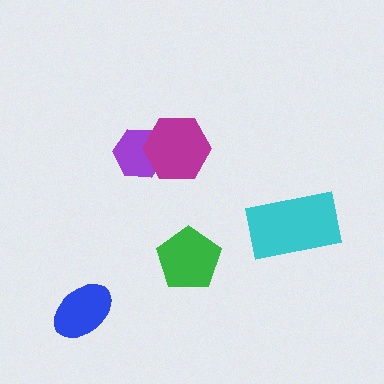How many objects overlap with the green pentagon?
0 objects overlap with the green pentagon.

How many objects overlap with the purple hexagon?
1 object overlaps with the purple hexagon.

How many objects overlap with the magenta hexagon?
1 object overlaps with the magenta hexagon.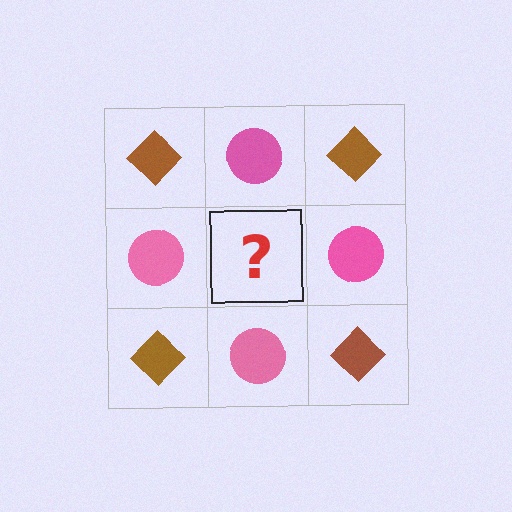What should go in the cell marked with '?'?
The missing cell should contain a brown diamond.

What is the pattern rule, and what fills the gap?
The rule is that it alternates brown diamond and pink circle in a checkerboard pattern. The gap should be filled with a brown diamond.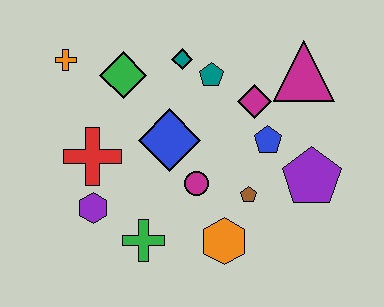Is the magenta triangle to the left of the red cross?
No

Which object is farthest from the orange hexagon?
The orange cross is farthest from the orange hexagon.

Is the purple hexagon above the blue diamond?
No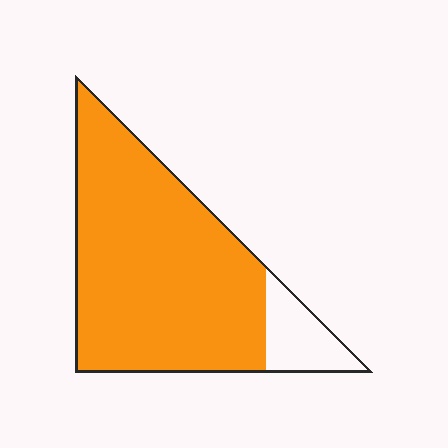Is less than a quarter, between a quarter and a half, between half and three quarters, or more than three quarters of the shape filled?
More than three quarters.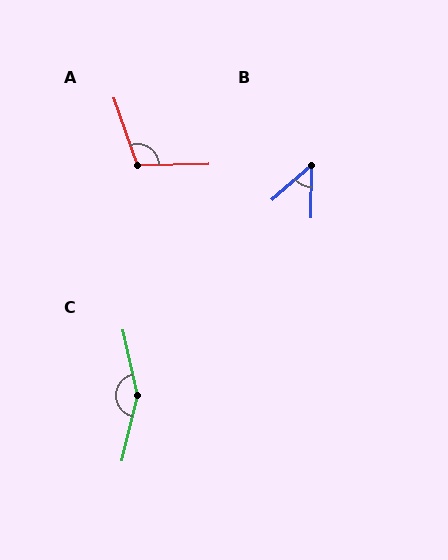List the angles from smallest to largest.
B (49°), A (108°), C (154°).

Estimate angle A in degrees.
Approximately 108 degrees.